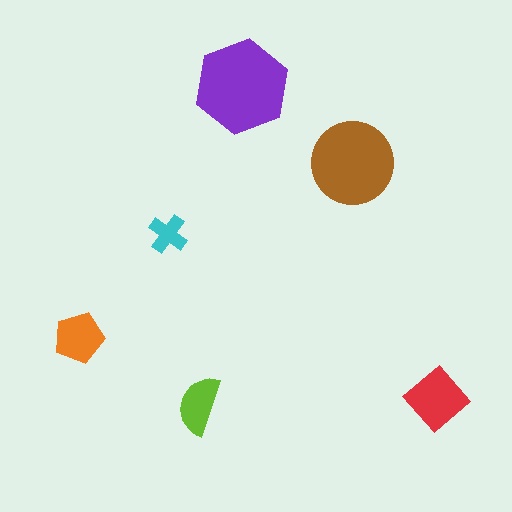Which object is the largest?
The purple hexagon.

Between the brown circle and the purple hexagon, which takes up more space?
The purple hexagon.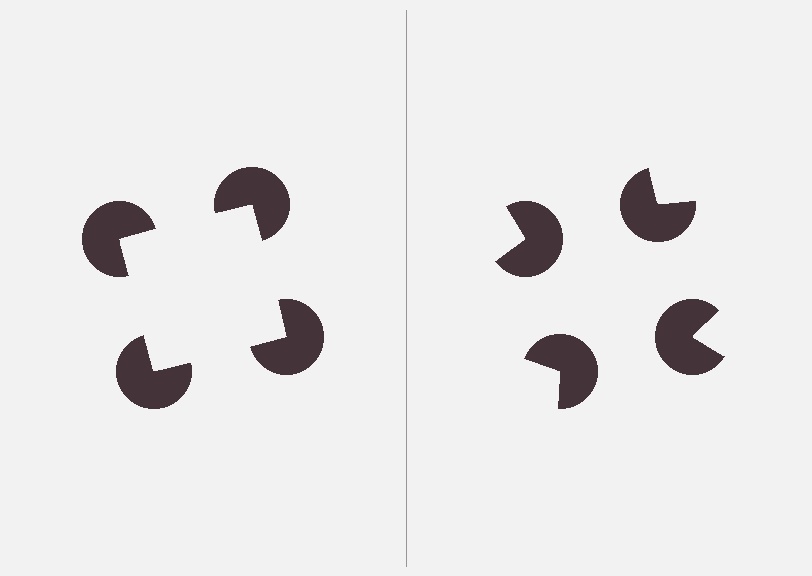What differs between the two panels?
The pac-man discs are positioned identically on both sides; only the wedge orientations differ. On the left they align to a square; on the right they are misaligned.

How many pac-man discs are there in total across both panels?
8 — 4 on each side.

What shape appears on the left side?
An illusory square.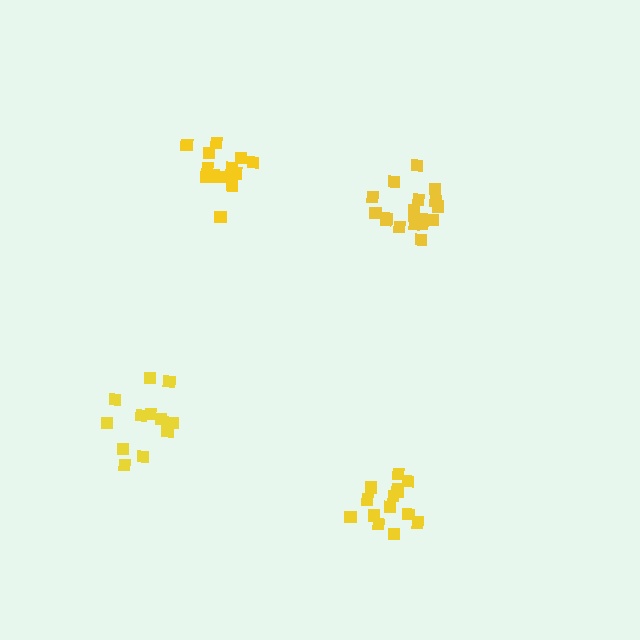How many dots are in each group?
Group 1: 14 dots, Group 2: 18 dots, Group 3: 12 dots, Group 4: 15 dots (59 total).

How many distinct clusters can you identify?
There are 4 distinct clusters.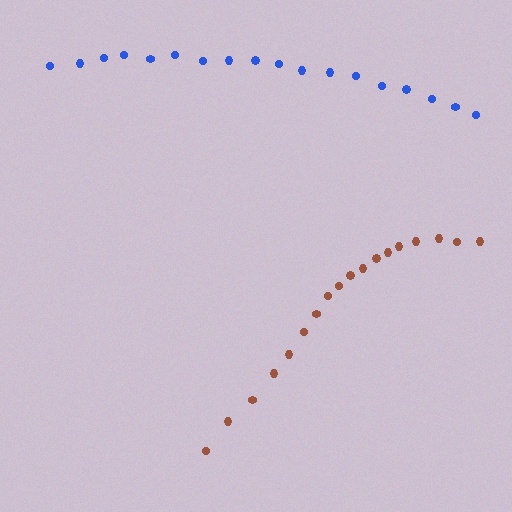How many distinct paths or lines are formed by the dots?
There are 2 distinct paths.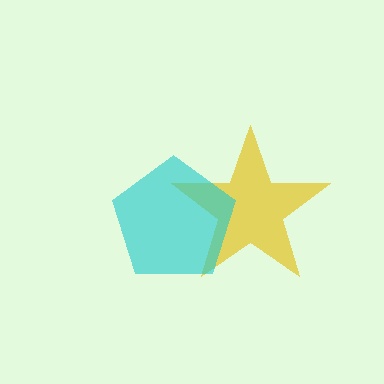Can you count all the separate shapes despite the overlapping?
Yes, there are 2 separate shapes.